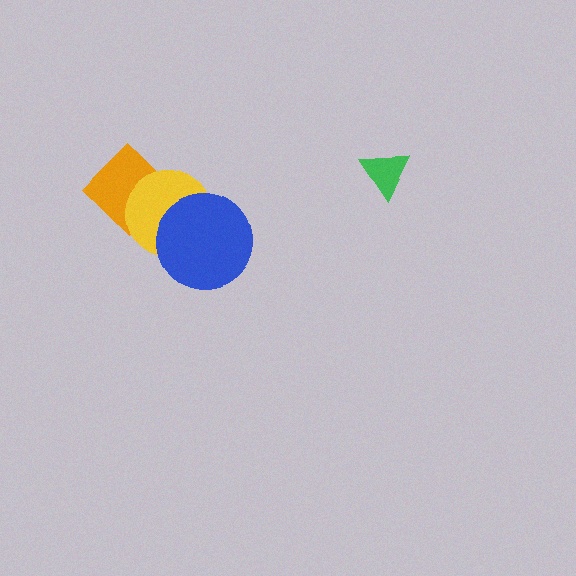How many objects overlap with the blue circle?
1 object overlaps with the blue circle.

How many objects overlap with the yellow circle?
2 objects overlap with the yellow circle.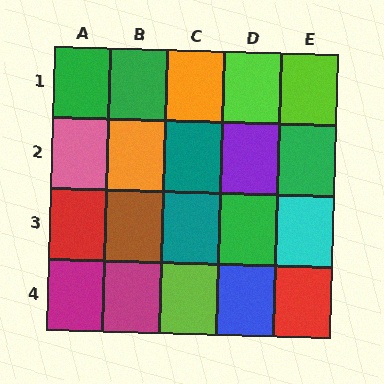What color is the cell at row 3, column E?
Cyan.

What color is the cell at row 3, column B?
Brown.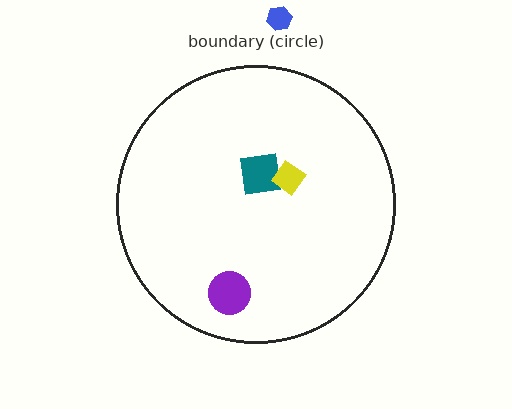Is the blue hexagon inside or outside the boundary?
Outside.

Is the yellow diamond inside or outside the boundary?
Inside.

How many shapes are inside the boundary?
3 inside, 1 outside.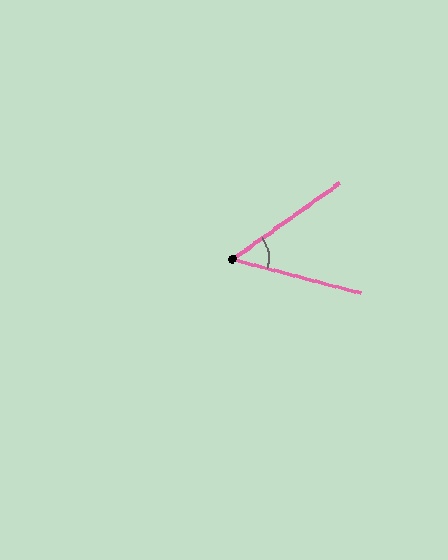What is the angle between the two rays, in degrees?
Approximately 50 degrees.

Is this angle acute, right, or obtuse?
It is acute.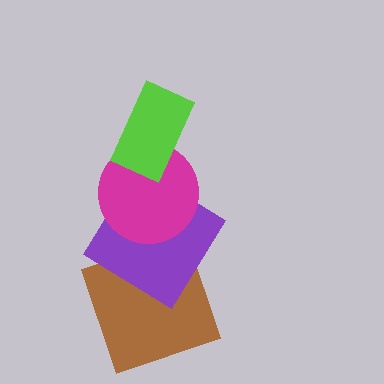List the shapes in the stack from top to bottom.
From top to bottom: the lime rectangle, the magenta circle, the purple diamond, the brown square.